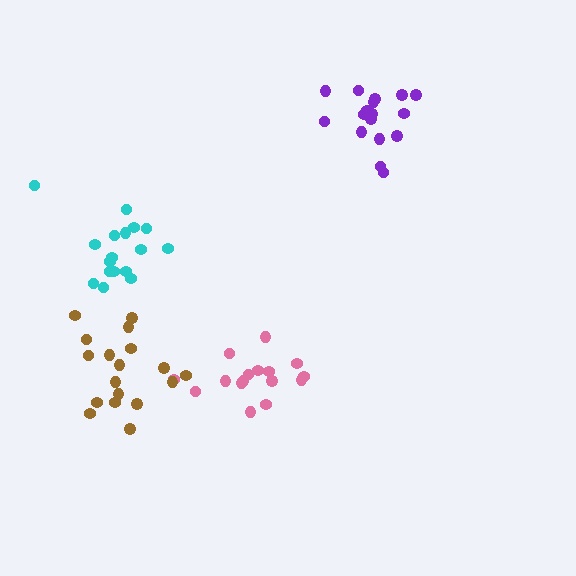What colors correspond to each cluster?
The clusters are colored: cyan, pink, purple, brown.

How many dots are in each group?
Group 1: 17 dots, Group 2: 16 dots, Group 3: 17 dots, Group 4: 18 dots (68 total).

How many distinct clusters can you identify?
There are 4 distinct clusters.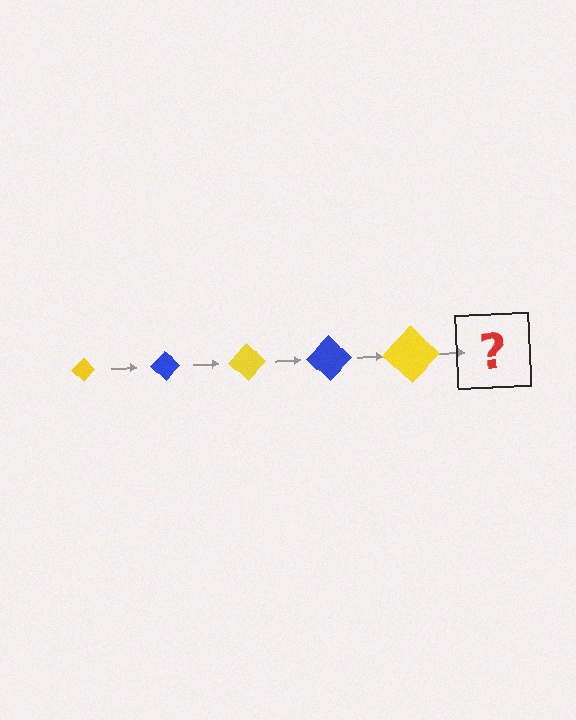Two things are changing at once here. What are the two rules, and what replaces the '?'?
The two rules are that the diamond grows larger each step and the color cycles through yellow and blue. The '?' should be a blue diamond, larger than the previous one.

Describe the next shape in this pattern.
It should be a blue diamond, larger than the previous one.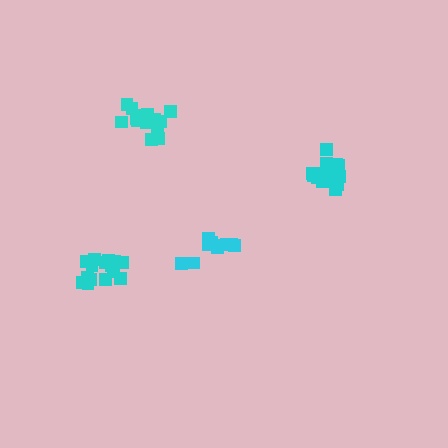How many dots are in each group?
Group 1: 16 dots, Group 2: 16 dots, Group 3: 10 dots, Group 4: 15 dots (57 total).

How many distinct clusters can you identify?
There are 4 distinct clusters.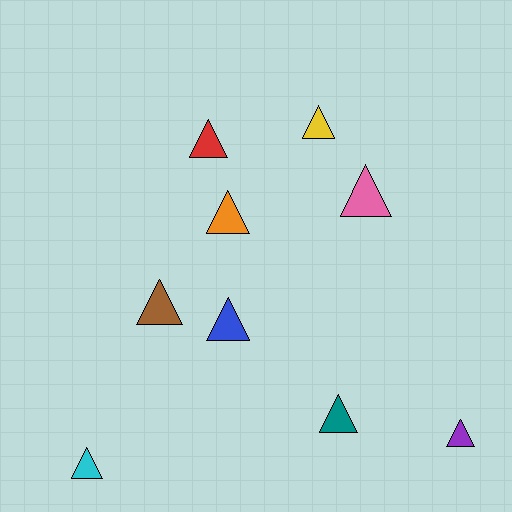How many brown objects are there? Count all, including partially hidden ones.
There is 1 brown object.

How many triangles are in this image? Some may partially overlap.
There are 9 triangles.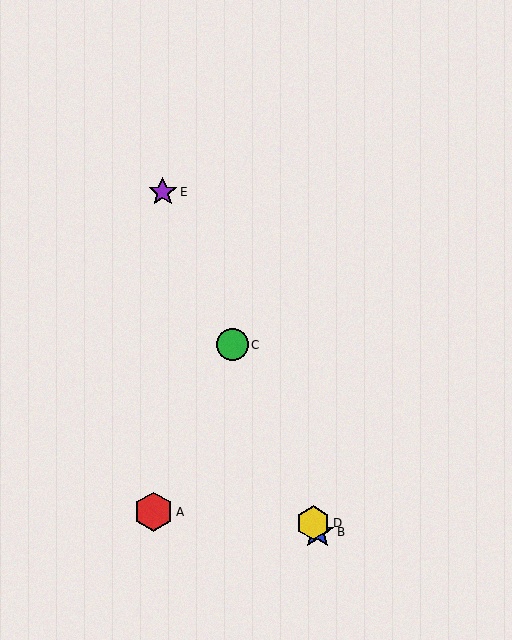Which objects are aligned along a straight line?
Objects B, C, D, E are aligned along a straight line.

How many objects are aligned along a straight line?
4 objects (B, C, D, E) are aligned along a straight line.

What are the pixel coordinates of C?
Object C is at (232, 345).